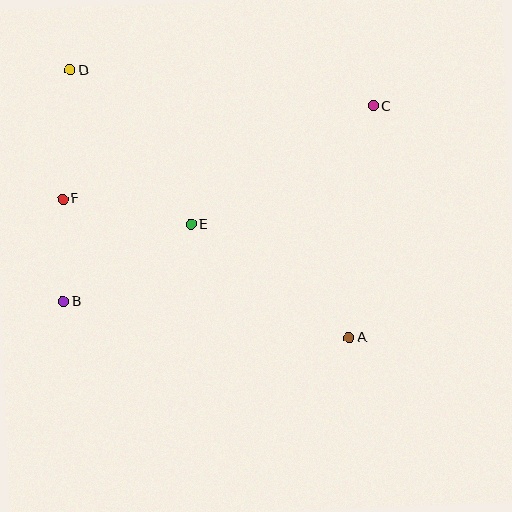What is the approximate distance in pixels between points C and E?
The distance between C and E is approximately 218 pixels.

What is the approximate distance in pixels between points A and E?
The distance between A and E is approximately 195 pixels.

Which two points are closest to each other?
Points B and F are closest to each other.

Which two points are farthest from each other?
Points A and D are farthest from each other.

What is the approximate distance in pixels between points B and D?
The distance between B and D is approximately 232 pixels.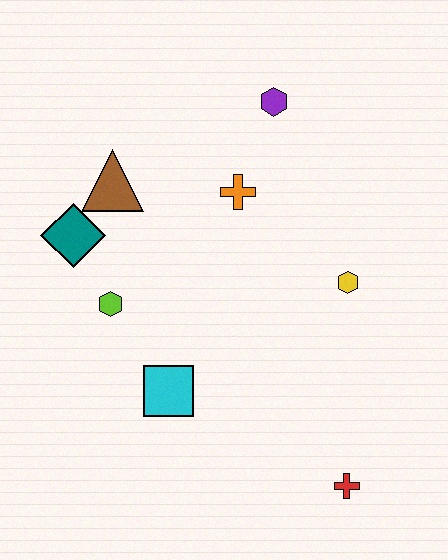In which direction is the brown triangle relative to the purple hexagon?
The brown triangle is to the left of the purple hexagon.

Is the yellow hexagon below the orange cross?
Yes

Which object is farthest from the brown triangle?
The red cross is farthest from the brown triangle.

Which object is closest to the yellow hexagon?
The orange cross is closest to the yellow hexagon.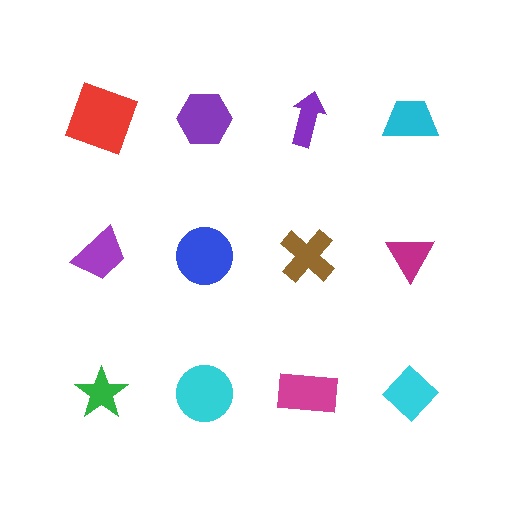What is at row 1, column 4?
A cyan trapezoid.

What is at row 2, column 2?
A blue circle.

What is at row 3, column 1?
A green star.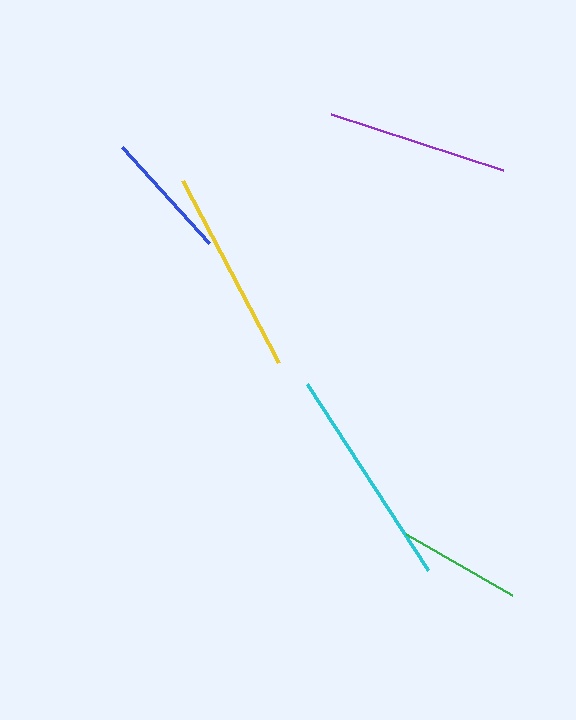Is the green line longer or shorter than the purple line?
The purple line is longer than the green line.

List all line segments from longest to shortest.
From longest to shortest: cyan, yellow, purple, blue, green.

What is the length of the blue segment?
The blue segment is approximately 129 pixels long.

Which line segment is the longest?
The cyan line is the longest at approximately 222 pixels.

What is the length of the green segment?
The green segment is approximately 122 pixels long.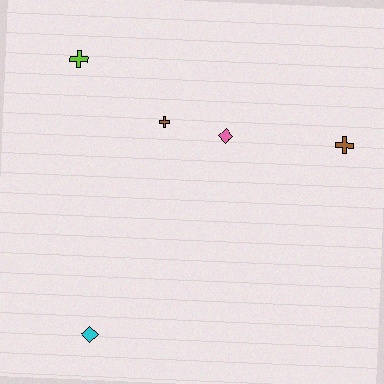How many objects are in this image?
There are 5 objects.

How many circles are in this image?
There are no circles.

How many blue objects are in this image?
There are no blue objects.